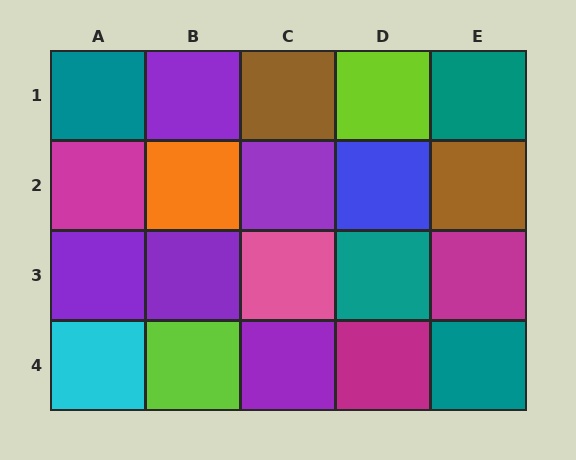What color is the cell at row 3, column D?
Teal.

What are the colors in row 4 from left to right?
Cyan, lime, purple, magenta, teal.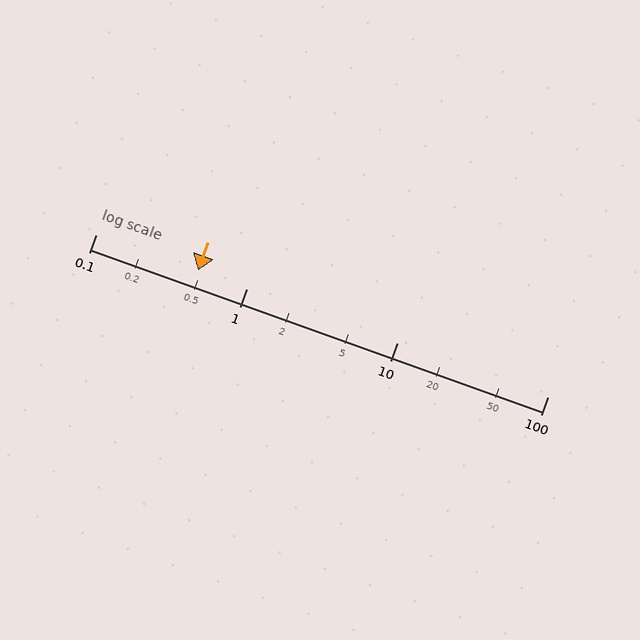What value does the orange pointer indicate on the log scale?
The pointer indicates approximately 0.48.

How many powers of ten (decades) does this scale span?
The scale spans 3 decades, from 0.1 to 100.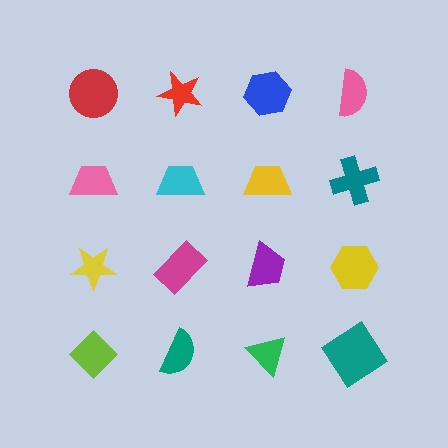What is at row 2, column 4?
A teal cross.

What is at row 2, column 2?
A cyan trapezoid.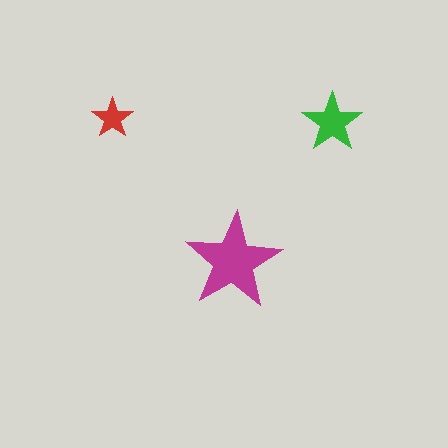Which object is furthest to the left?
The red star is leftmost.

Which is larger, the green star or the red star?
The green one.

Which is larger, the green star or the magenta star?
The magenta one.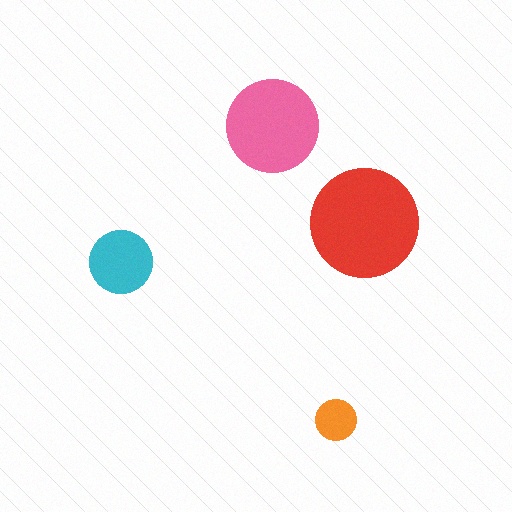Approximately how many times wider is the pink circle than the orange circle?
About 2 times wider.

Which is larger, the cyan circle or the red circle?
The red one.